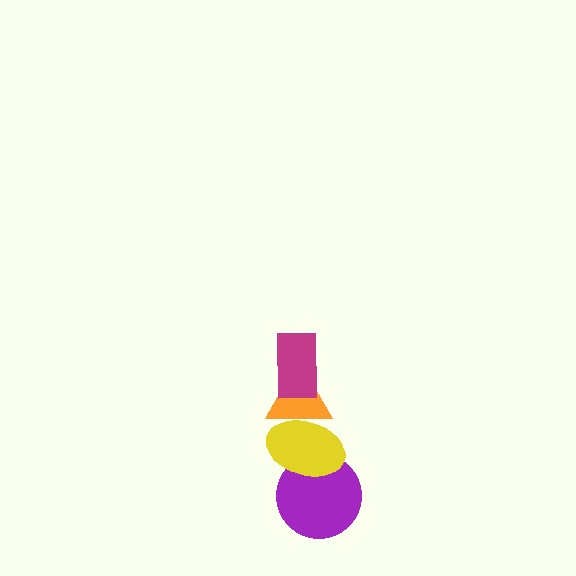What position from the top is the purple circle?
The purple circle is 4th from the top.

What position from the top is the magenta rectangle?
The magenta rectangle is 1st from the top.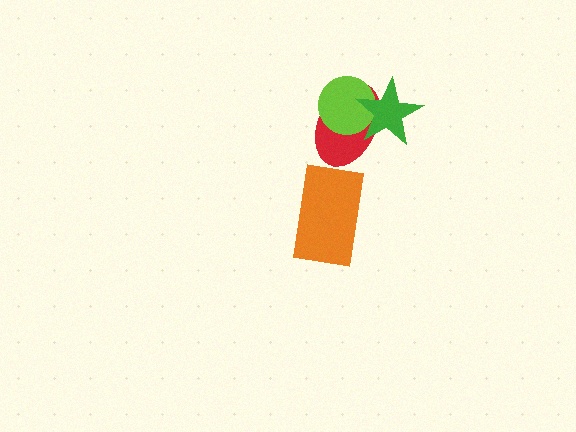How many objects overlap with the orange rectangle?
0 objects overlap with the orange rectangle.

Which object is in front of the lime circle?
The green star is in front of the lime circle.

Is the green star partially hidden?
No, no other shape covers it.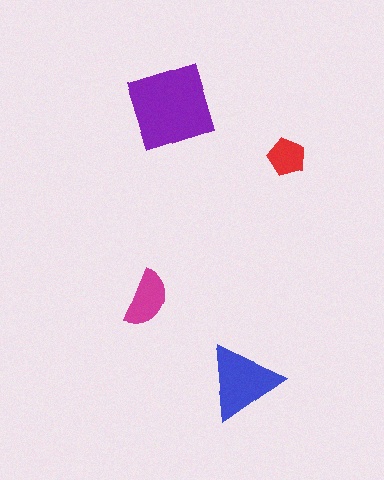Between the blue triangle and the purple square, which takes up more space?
The purple square.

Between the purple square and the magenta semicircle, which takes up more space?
The purple square.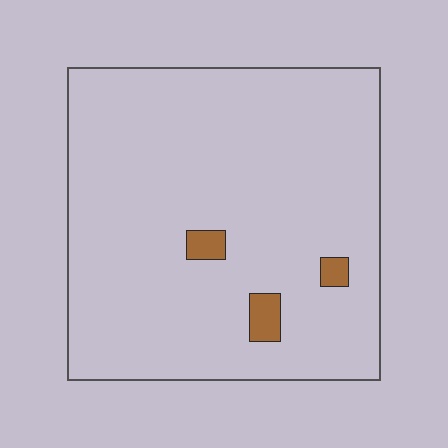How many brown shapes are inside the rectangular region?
3.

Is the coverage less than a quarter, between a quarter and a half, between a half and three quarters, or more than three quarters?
Less than a quarter.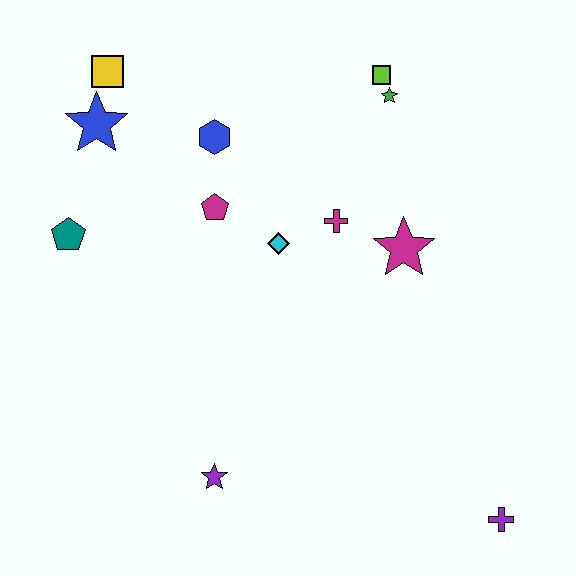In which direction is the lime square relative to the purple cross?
The lime square is above the purple cross.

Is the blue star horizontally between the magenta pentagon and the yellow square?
No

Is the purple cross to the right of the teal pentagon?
Yes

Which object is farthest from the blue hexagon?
The purple cross is farthest from the blue hexagon.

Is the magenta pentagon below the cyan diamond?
No